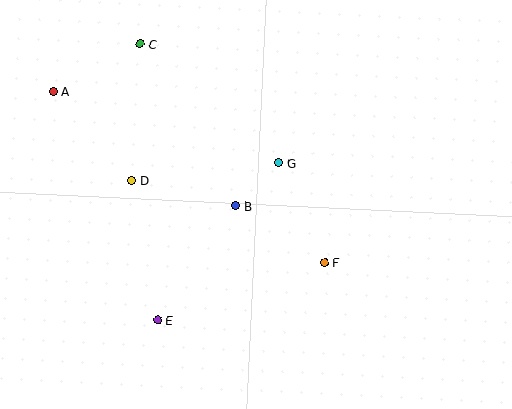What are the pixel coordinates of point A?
Point A is at (53, 92).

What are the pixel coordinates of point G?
Point G is at (279, 163).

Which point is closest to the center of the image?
Point B at (235, 206) is closest to the center.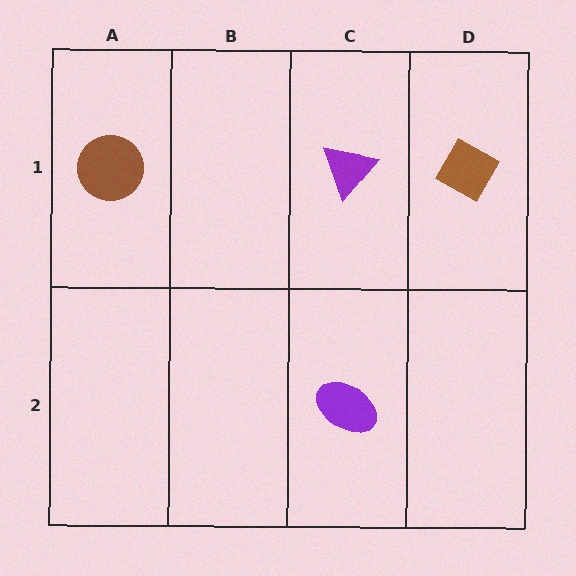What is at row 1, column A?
A brown circle.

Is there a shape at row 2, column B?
No, that cell is empty.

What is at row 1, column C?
A purple triangle.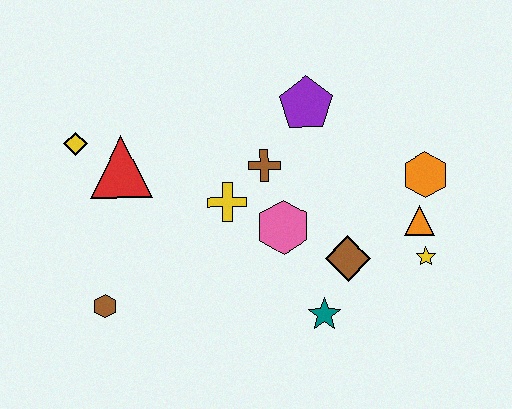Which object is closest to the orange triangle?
The yellow star is closest to the orange triangle.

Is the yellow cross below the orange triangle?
No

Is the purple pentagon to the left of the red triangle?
No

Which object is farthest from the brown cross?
The brown hexagon is farthest from the brown cross.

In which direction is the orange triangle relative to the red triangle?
The orange triangle is to the right of the red triangle.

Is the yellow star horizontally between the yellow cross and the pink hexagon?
No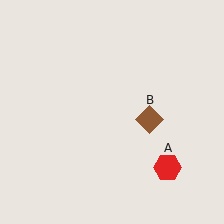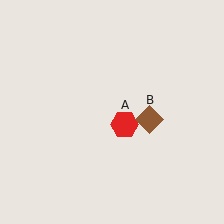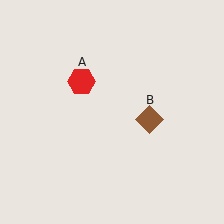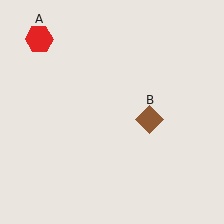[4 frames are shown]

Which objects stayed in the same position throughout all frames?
Brown diamond (object B) remained stationary.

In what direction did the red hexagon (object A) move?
The red hexagon (object A) moved up and to the left.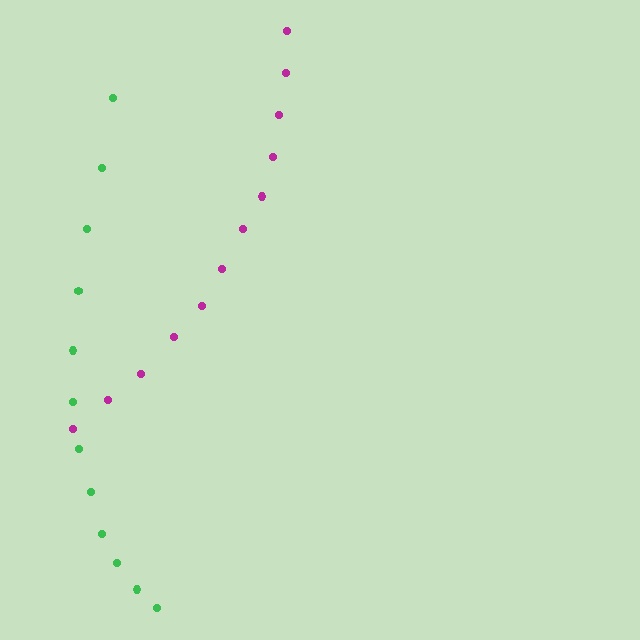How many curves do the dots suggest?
There are 2 distinct paths.